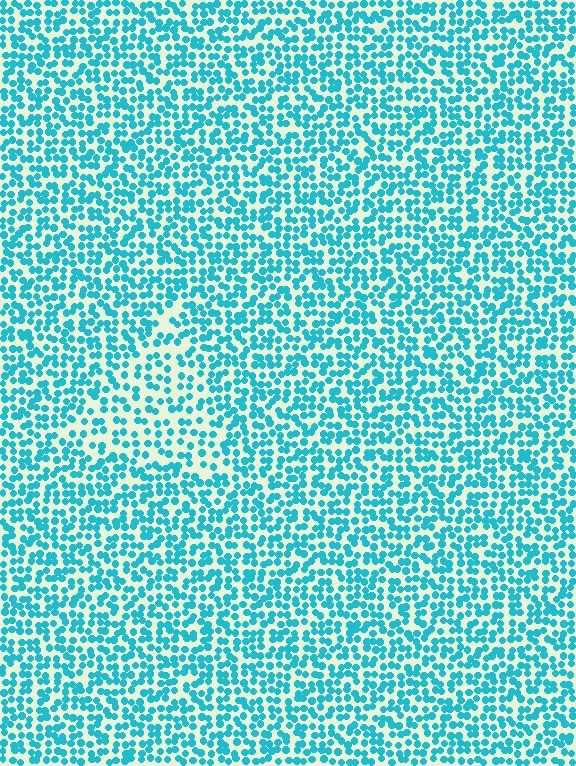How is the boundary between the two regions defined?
The boundary is defined by a change in element density (approximately 1.6x ratio). All elements are the same color, size, and shape.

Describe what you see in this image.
The image contains small cyan elements arranged at two different densities. A triangle-shaped region is visible where the elements are less densely packed than the surrounding area.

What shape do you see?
I see a triangle.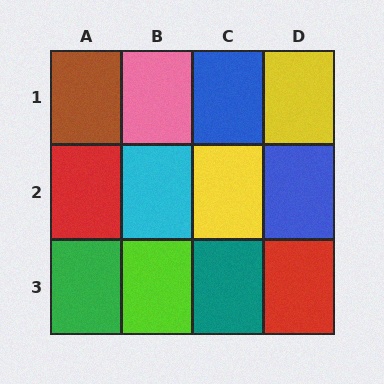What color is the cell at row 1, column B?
Pink.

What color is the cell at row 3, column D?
Red.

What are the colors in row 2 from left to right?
Red, cyan, yellow, blue.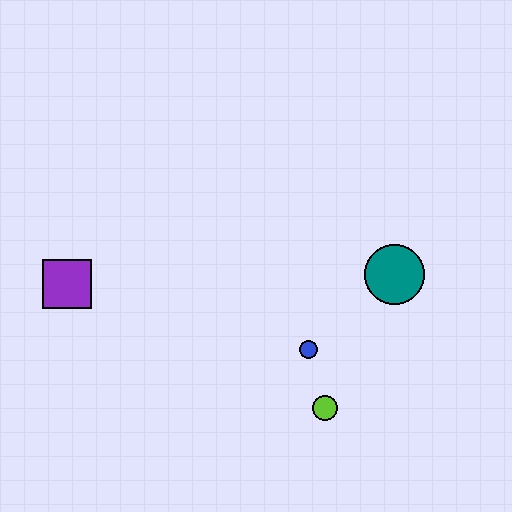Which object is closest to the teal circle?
The blue circle is closest to the teal circle.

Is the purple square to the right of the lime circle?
No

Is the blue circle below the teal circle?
Yes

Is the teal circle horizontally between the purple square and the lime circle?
No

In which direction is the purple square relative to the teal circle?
The purple square is to the left of the teal circle.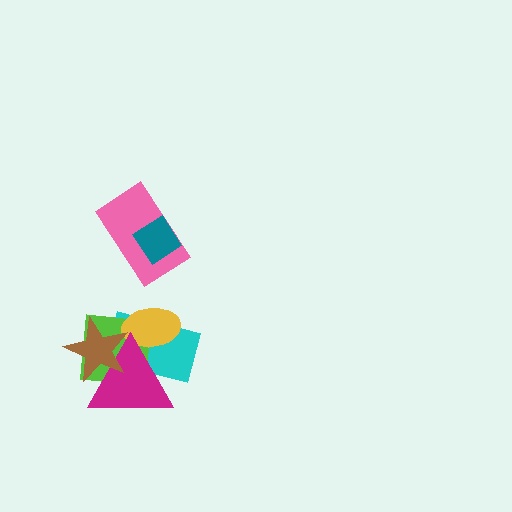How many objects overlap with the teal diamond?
1 object overlaps with the teal diamond.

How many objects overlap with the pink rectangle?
1 object overlaps with the pink rectangle.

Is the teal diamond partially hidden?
No, no other shape covers it.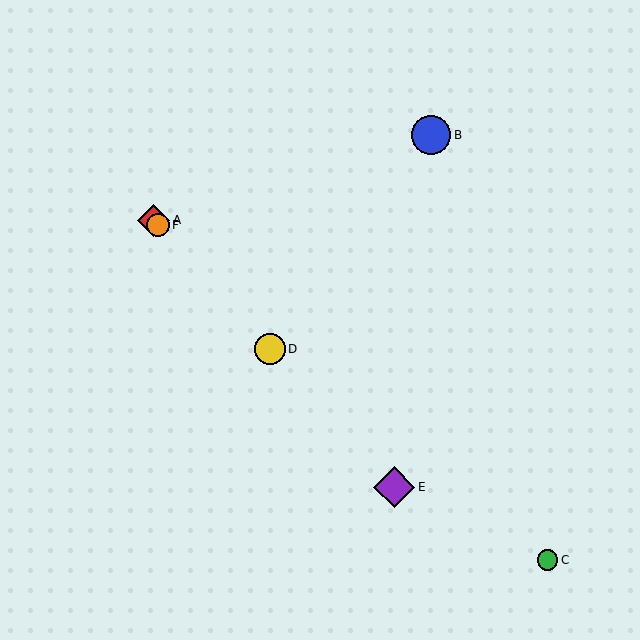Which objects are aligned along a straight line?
Objects A, D, E, F are aligned along a straight line.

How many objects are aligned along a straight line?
4 objects (A, D, E, F) are aligned along a straight line.